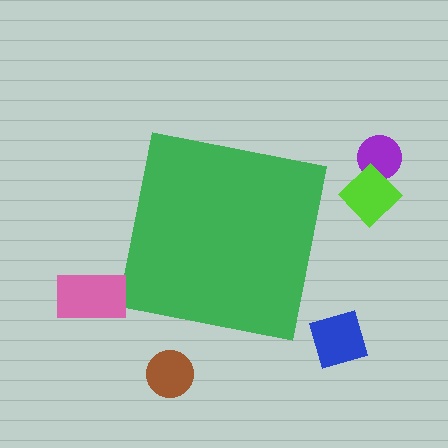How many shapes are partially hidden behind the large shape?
0 shapes are partially hidden.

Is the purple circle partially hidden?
No, the purple circle is fully visible.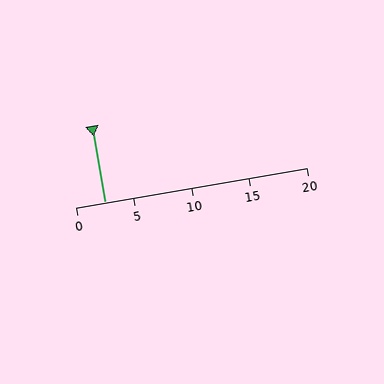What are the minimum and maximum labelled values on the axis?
The axis runs from 0 to 20.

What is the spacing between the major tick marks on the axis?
The major ticks are spaced 5 apart.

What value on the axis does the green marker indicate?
The marker indicates approximately 2.5.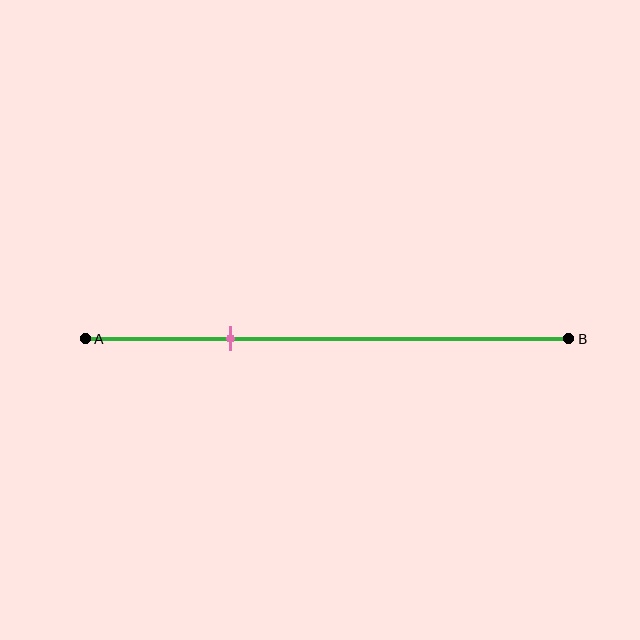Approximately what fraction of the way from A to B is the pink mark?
The pink mark is approximately 30% of the way from A to B.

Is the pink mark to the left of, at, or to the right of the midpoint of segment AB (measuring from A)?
The pink mark is to the left of the midpoint of segment AB.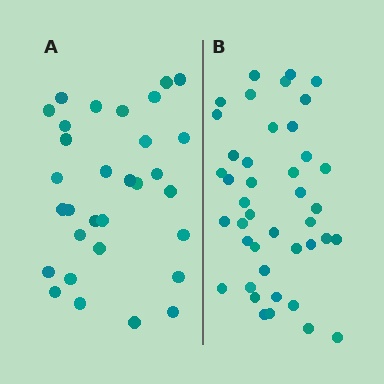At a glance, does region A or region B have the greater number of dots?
Region B (the right region) has more dots.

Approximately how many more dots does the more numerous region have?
Region B has roughly 12 or so more dots than region A.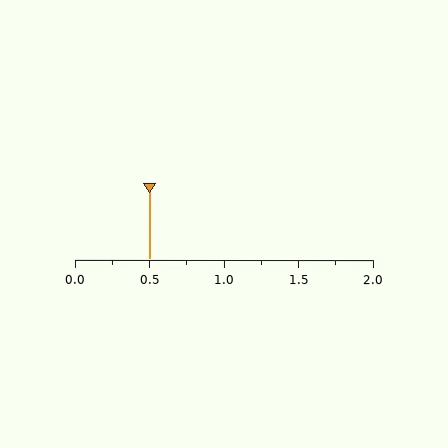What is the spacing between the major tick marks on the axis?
The major ticks are spaced 0.5 apart.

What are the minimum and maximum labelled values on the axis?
The axis runs from 0.0 to 2.0.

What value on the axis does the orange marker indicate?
The marker indicates approximately 0.5.